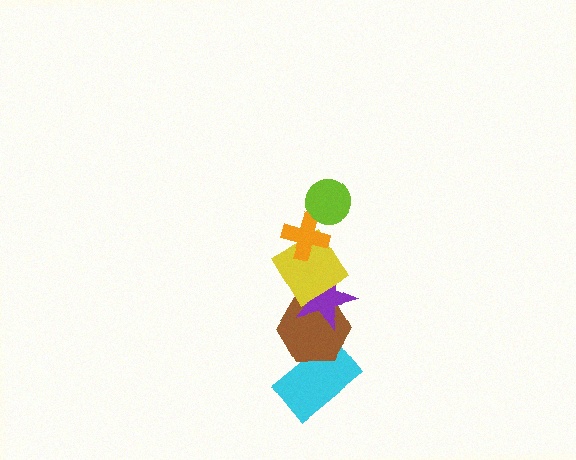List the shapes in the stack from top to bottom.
From top to bottom: the lime circle, the orange cross, the yellow diamond, the purple star, the brown hexagon, the cyan rectangle.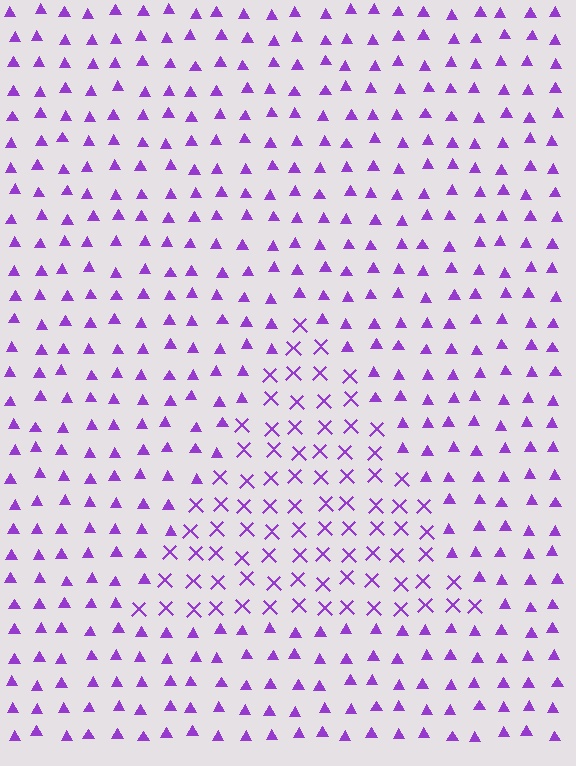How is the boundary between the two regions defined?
The boundary is defined by a change in element shape: X marks inside vs. triangles outside. All elements share the same color and spacing.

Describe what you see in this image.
The image is filled with small purple elements arranged in a uniform grid. A triangle-shaped region contains X marks, while the surrounding area contains triangles. The boundary is defined purely by the change in element shape.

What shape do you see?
I see a triangle.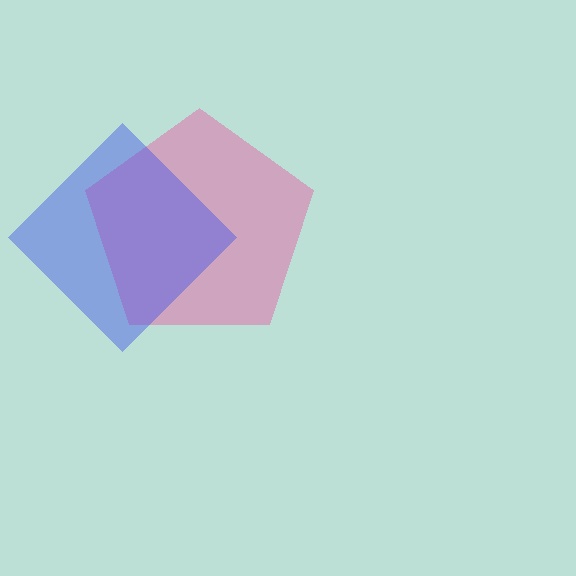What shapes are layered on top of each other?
The layered shapes are: a pink pentagon, a blue diamond.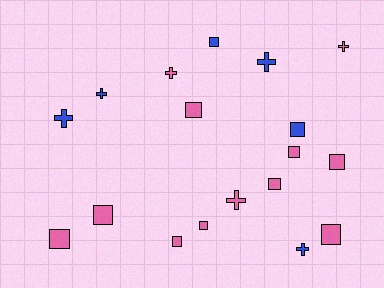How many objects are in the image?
There are 18 objects.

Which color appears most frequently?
Pink, with 12 objects.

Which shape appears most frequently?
Square, with 11 objects.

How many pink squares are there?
There are 9 pink squares.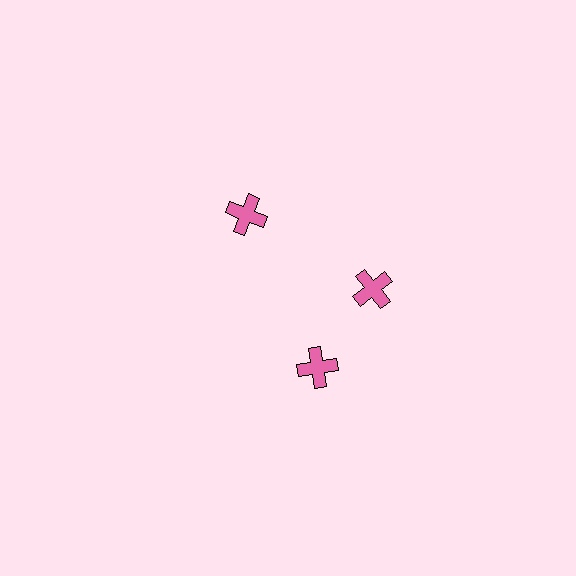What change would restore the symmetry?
The symmetry would be restored by rotating it back into even spacing with its neighbors so that all 3 crosses sit at equal angles and equal distance from the center.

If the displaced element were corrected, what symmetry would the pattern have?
It would have 3-fold rotational symmetry — the pattern would map onto itself every 120 degrees.